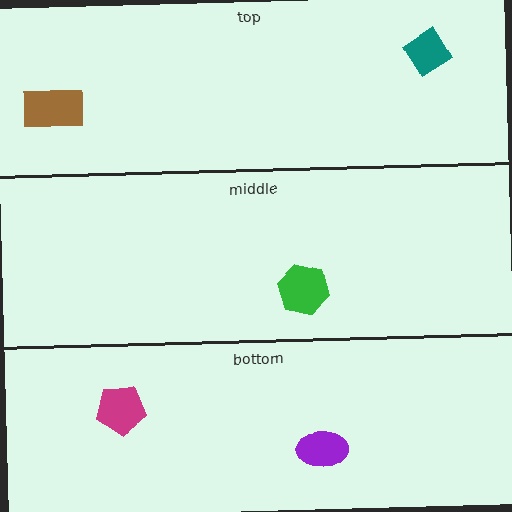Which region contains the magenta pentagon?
The bottom region.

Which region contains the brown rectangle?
The top region.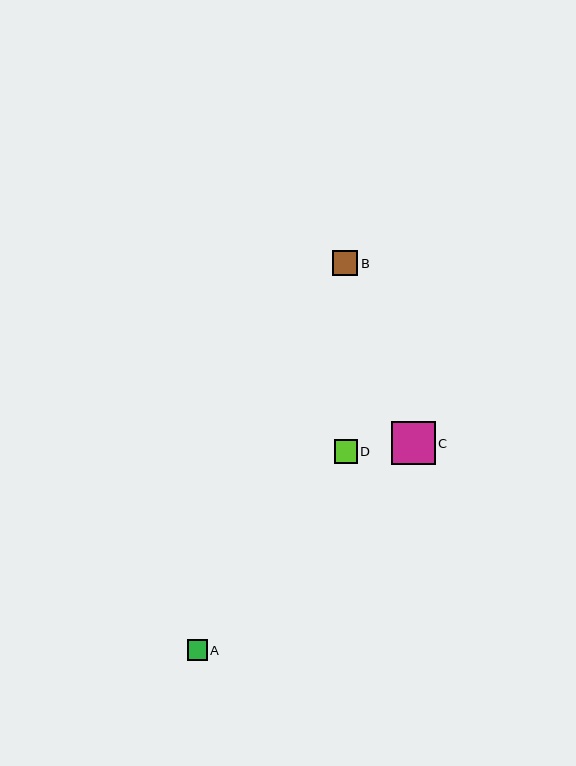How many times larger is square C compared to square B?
Square C is approximately 1.7 times the size of square B.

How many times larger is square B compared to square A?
Square B is approximately 1.2 times the size of square A.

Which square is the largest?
Square C is the largest with a size of approximately 43 pixels.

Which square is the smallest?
Square A is the smallest with a size of approximately 20 pixels.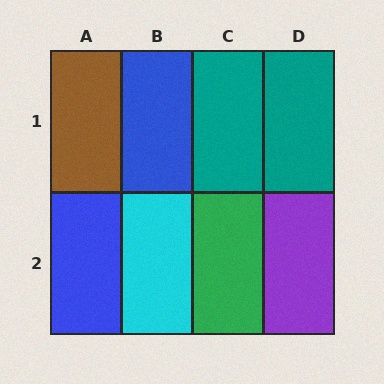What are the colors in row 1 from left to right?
Brown, blue, teal, teal.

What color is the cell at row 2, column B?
Cyan.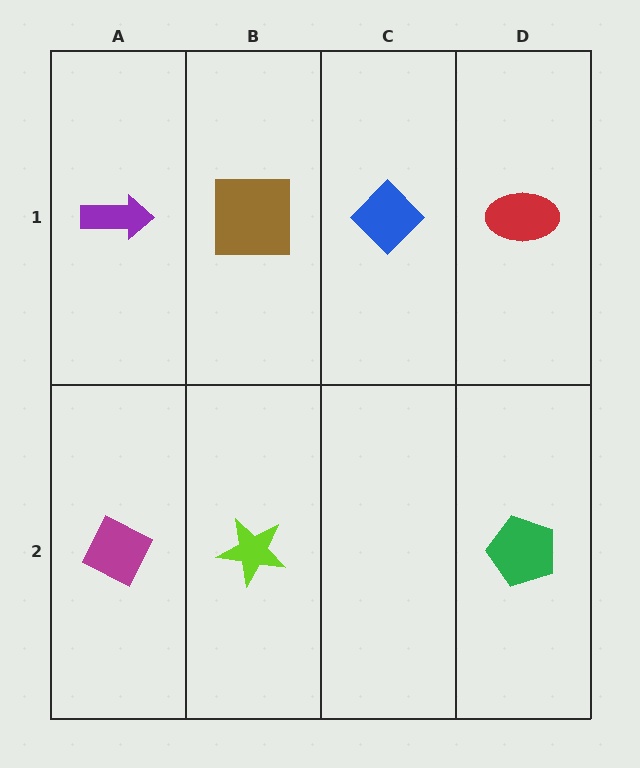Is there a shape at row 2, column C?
No, that cell is empty.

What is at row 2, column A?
A magenta diamond.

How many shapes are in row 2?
3 shapes.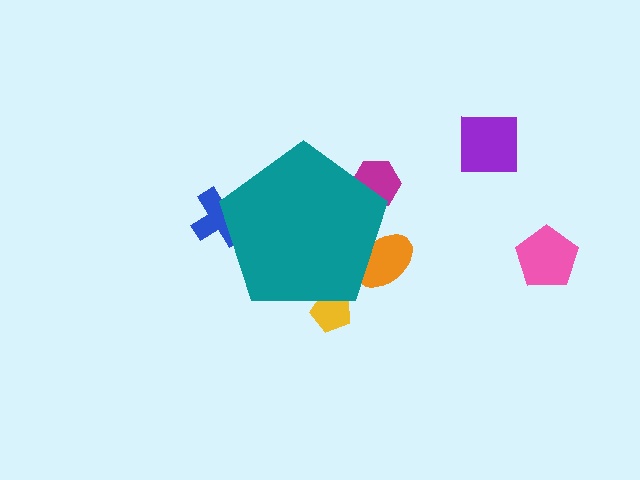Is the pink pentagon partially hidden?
No, the pink pentagon is fully visible.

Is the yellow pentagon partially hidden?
Yes, the yellow pentagon is partially hidden behind the teal pentagon.